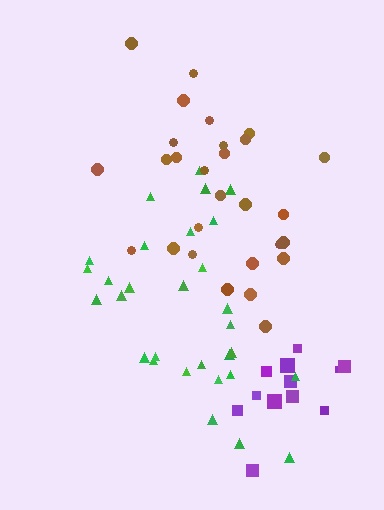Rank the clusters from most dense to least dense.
purple, green, brown.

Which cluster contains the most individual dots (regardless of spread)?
Green (30).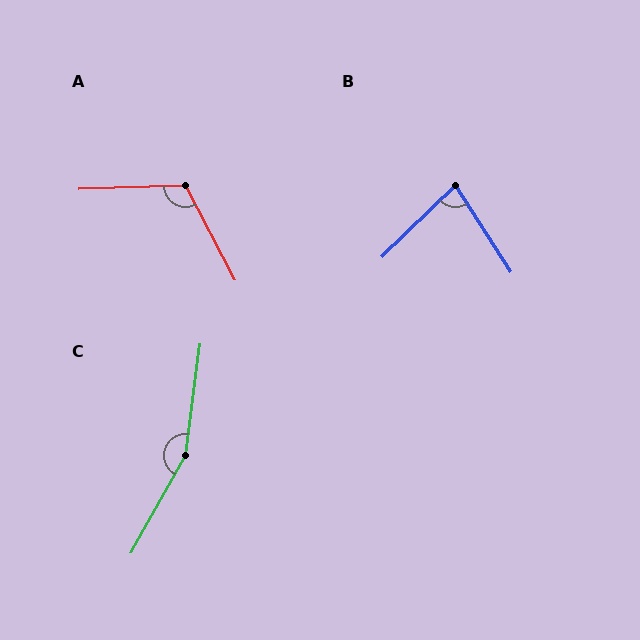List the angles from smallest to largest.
B (78°), A (116°), C (158°).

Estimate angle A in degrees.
Approximately 116 degrees.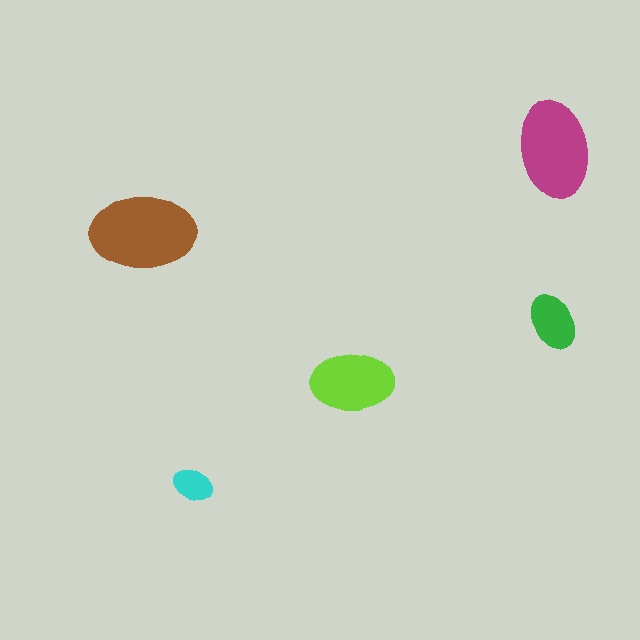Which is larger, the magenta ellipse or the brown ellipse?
The brown one.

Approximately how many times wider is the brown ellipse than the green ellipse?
About 2 times wider.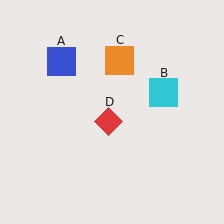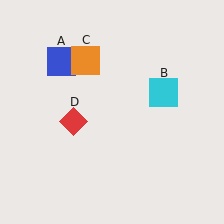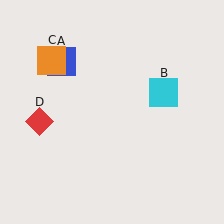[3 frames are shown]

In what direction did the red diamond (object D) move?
The red diamond (object D) moved left.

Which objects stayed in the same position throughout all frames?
Blue square (object A) and cyan square (object B) remained stationary.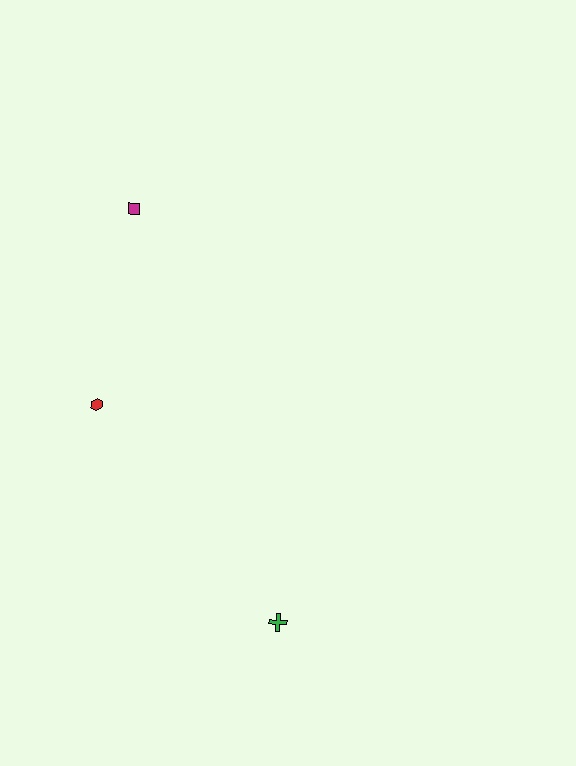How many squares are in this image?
There is 1 square.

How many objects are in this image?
There are 3 objects.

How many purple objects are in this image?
There are no purple objects.